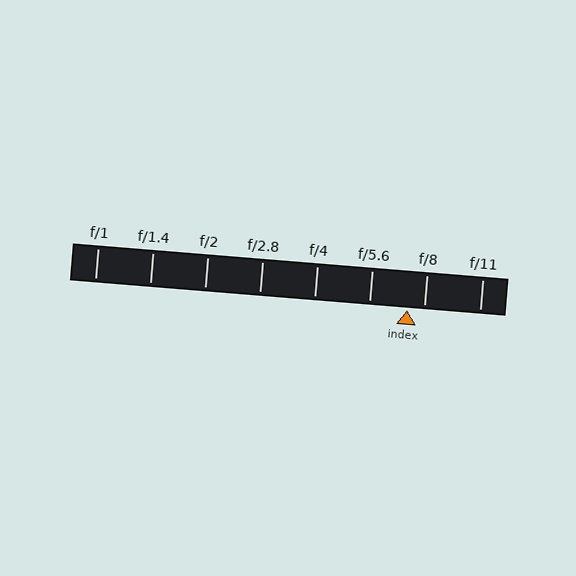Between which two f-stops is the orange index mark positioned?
The index mark is between f/5.6 and f/8.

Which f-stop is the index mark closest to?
The index mark is closest to f/8.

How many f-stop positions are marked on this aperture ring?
There are 8 f-stop positions marked.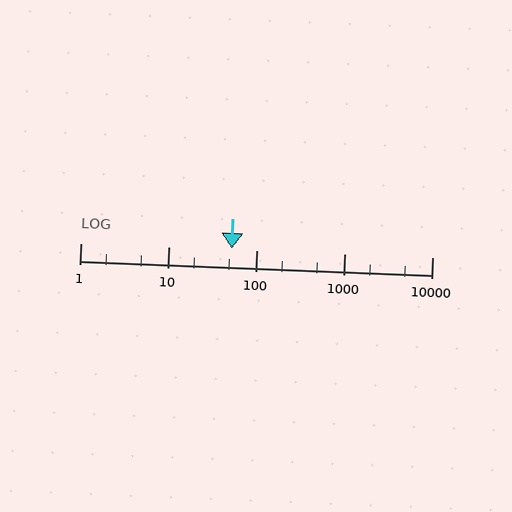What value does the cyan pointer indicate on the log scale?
The pointer indicates approximately 52.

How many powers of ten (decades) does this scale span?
The scale spans 4 decades, from 1 to 10000.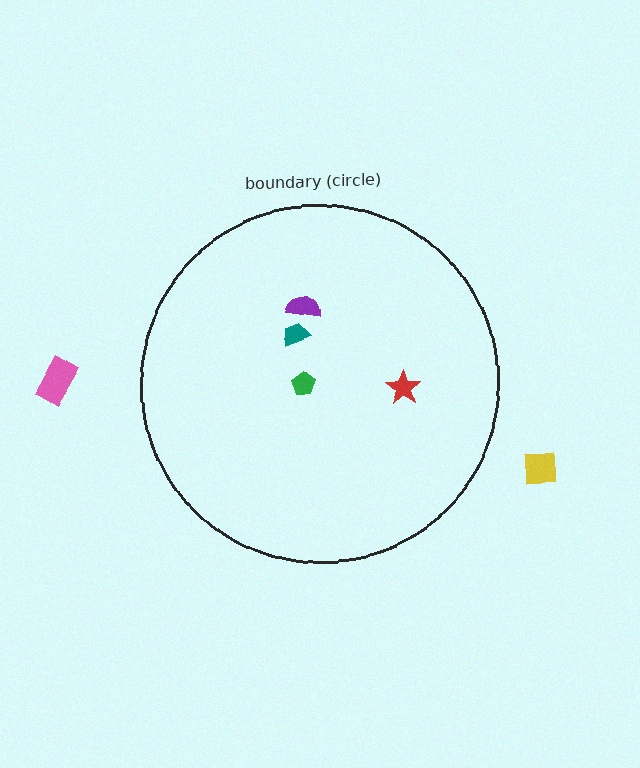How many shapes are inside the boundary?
4 inside, 2 outside.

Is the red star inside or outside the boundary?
Inside.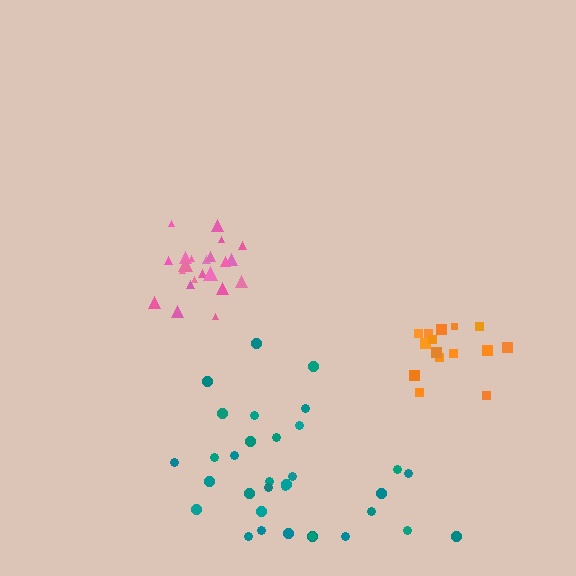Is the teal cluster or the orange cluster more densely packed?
Orange.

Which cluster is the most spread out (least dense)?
Teal.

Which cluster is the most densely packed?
Pink.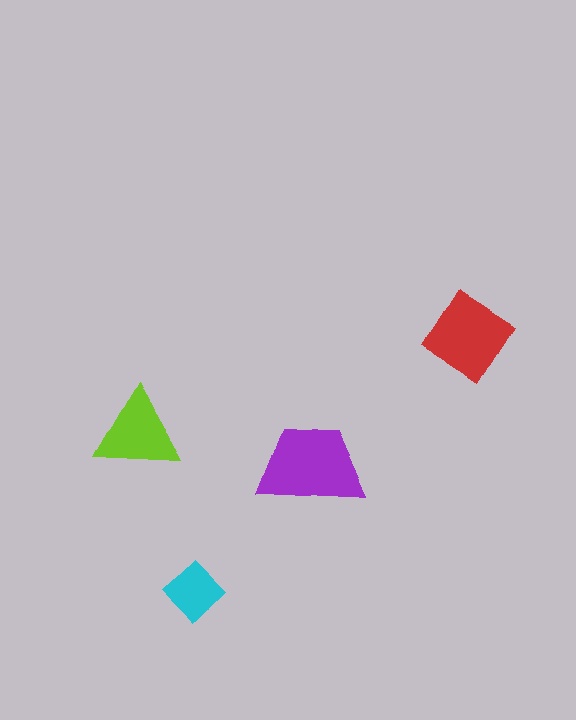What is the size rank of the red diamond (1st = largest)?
2nd.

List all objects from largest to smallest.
The purple trapezoid, the red diamond, the lime triangle, the cyan diamond.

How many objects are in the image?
There are 4 objects in the image.